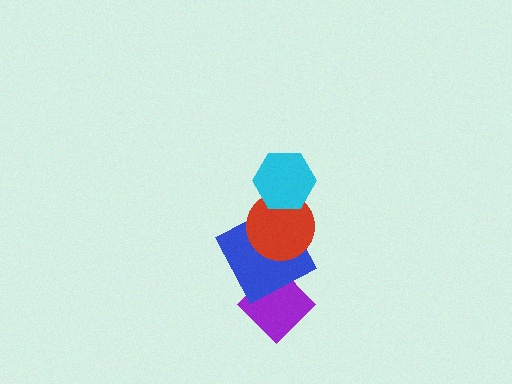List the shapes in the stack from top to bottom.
From top to bottom: the cyan hexagon, the red circle, the blue square, the purple diamond.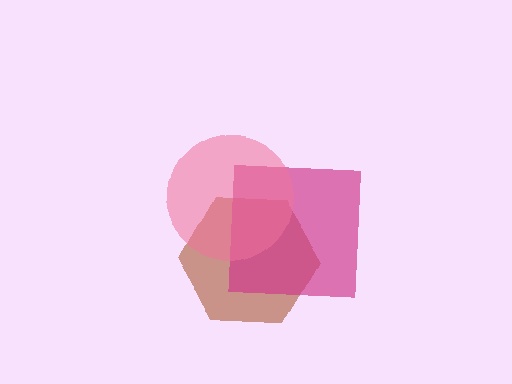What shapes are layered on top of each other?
The layered shapes are: a brown hexagon, a magenta square, a pink circle.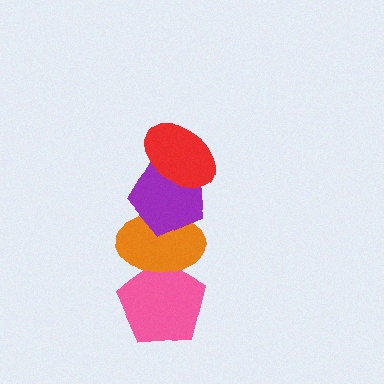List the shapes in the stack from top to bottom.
From top to bottom: the red ellipse, the purple pentagon, the orange ellipse, the pink pentagon.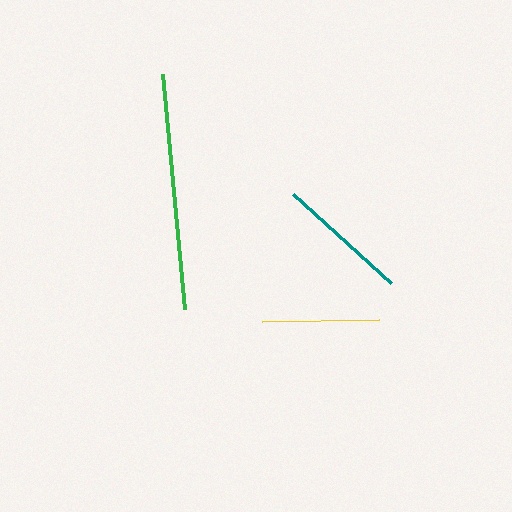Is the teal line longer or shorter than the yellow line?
The teal line is longer than the yellow line.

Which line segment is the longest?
The green line is the longest at approximately 236 pixels.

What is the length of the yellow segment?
The yellow segment is approximately 117 pixels long.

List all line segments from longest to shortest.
From longest to shortest: green, teal, yellow.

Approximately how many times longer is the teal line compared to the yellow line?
The teal line is approximately 1.1 times the length of the yellow line.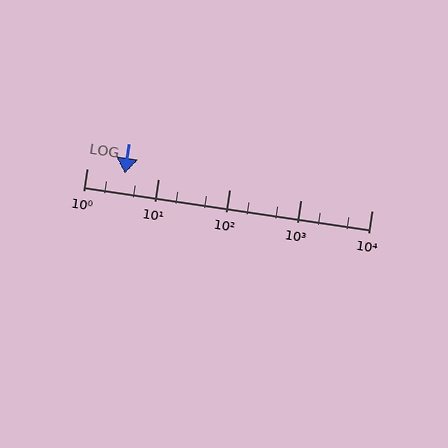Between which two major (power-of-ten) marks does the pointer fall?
The pointer is between 1 and 10.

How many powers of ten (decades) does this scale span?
The scale spans 4 decades, from 1 to 10000.